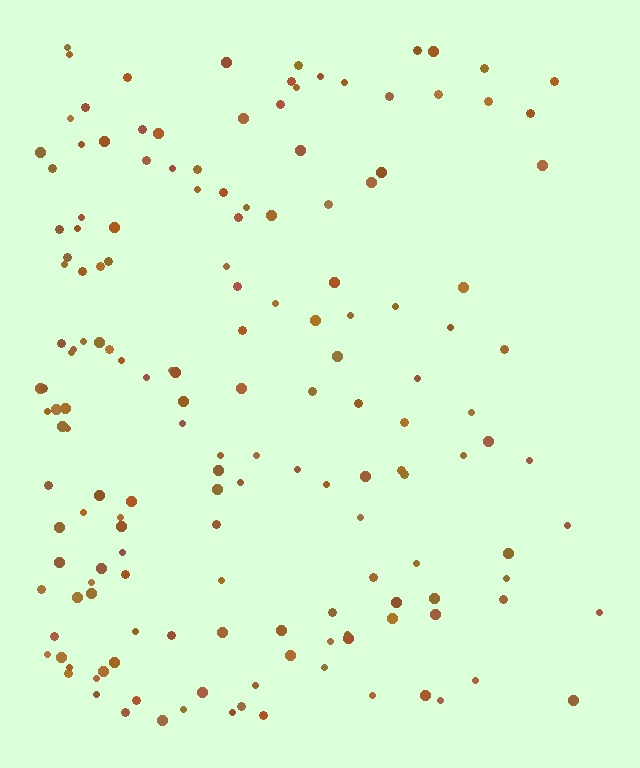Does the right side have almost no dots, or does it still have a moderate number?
Still a moderate number, just noticeably fewer than the left.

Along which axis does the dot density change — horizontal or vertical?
Horizontal.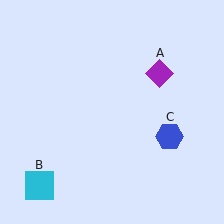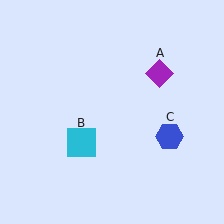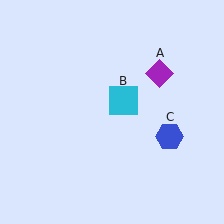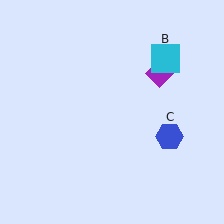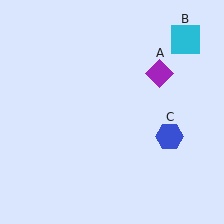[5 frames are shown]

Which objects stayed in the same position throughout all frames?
Purple diamond (object A) and blue hexagon (object C) remained stationary.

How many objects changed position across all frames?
1 object changed position: cyan square (object B).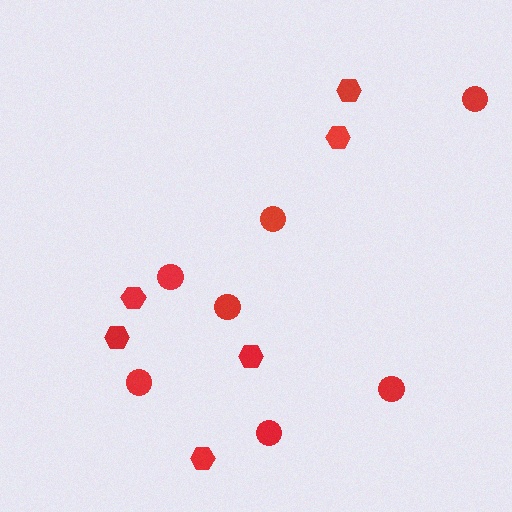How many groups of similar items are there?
There are 2 groups: one group of hexagons (6) and one group of circles (7).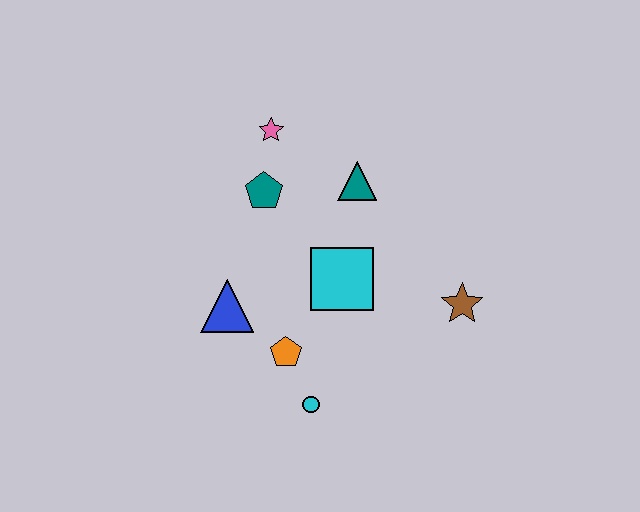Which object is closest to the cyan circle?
The orange pentagon is closest to the cyan circle.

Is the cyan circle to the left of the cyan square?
Yes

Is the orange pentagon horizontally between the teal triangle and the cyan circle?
No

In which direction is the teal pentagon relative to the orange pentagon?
The teal pentagon is above the orange pentagon.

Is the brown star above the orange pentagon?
Yes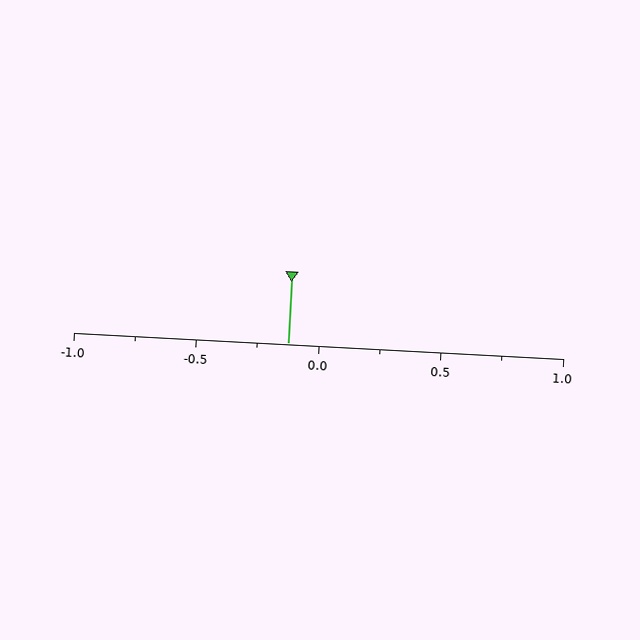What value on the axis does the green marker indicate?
The marker indicates approximately -0.12.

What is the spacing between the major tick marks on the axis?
The major ticks are spaced 0.5 apart.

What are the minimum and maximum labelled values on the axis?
The axis runs from -1.0 to 1.0.